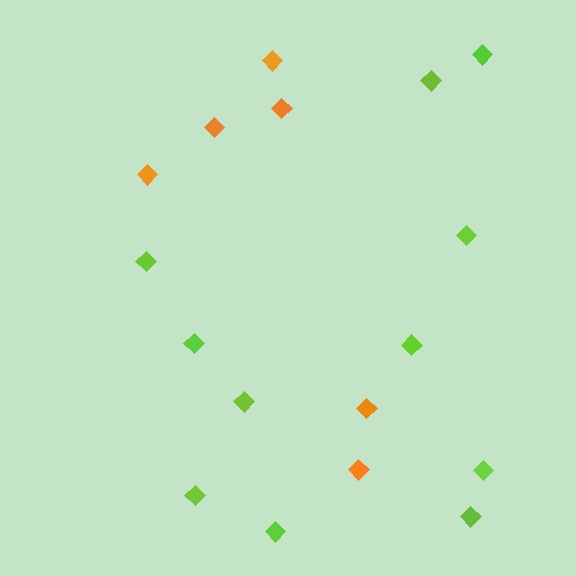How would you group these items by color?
There are 2 groups: one group of lime diamonds (11) and one group of orange diamonds (6).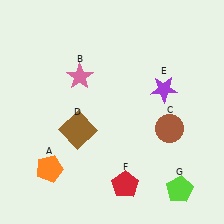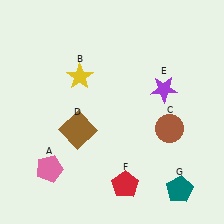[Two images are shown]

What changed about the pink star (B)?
In Image 1, B is pink. In Image 2, it changed to yellow.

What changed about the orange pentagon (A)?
In Image 1, A is orange. In Image 2, it changed to pink.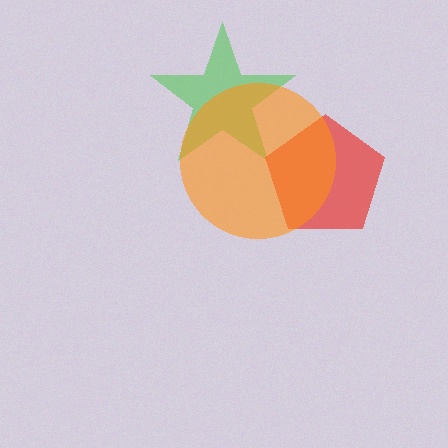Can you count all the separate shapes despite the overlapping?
Yes, there are 3 separate shapes.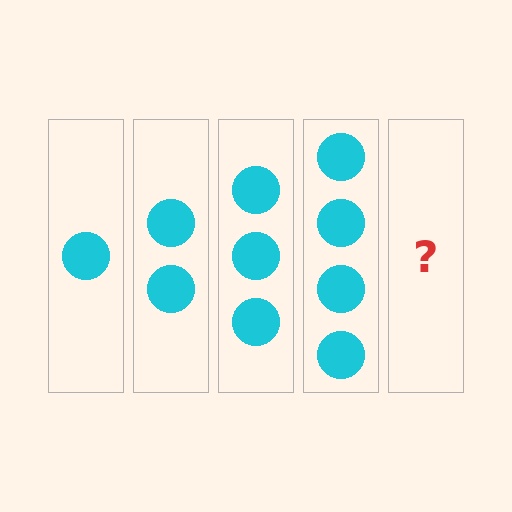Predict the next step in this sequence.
The next step is 5 circles.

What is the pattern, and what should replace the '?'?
The pattern is that each step adds one more circle. The '?' should be 5 circles.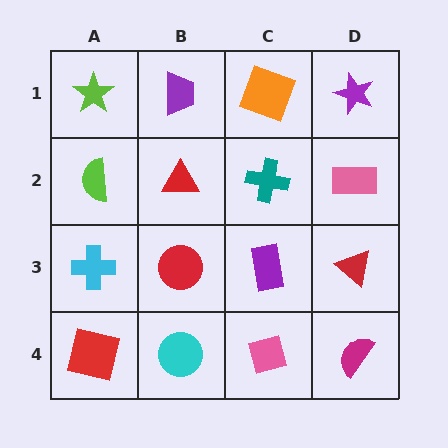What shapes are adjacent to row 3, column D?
A pink rectangle (row 2, column D), a magenta semicircle (row 4, column D), a purple rectangle (row 3, column C).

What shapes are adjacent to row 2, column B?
A purple trapezoid (row 1, column B), a red circle (row 3, column B), a lime semicircle (row 2, column A), a teal cross (row 2, column C).